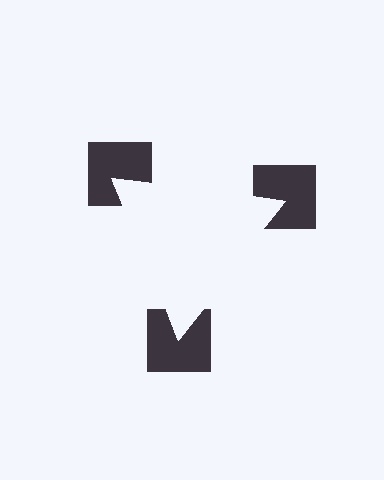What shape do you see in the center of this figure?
An illusory triangle — its edges are inferred from the aligned wedge cuts in the notched squares, not physically drawn.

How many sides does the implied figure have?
3 sides.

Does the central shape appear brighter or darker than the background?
It typically appears slightly brighter than the background, even though no actual brightness change is drawn.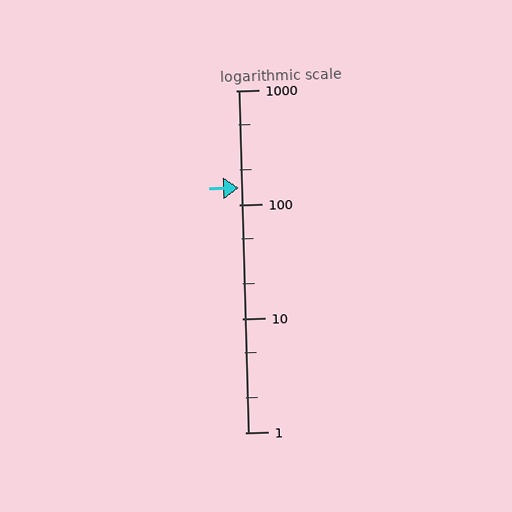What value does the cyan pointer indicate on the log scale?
The pointer indicates approximately 140.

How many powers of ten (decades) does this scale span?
The scale spans 3 decades, from 1 to 1000.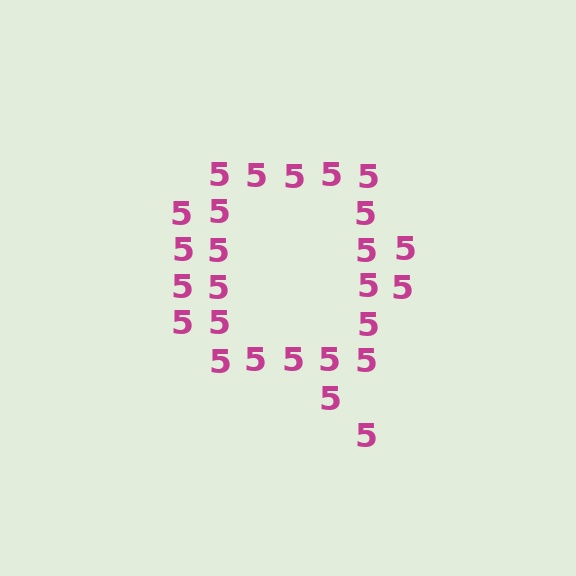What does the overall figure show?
The overall figure shows the letter Q.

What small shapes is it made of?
It is made of small digit 5's.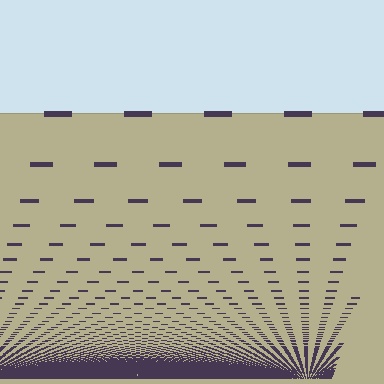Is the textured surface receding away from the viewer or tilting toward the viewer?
The surface appears to tilt toward the viewer. Texture elements get larger and sparser toward the top.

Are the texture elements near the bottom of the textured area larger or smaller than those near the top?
Smaller. The gradient is inverted — elements near the bottom are smaller and denser.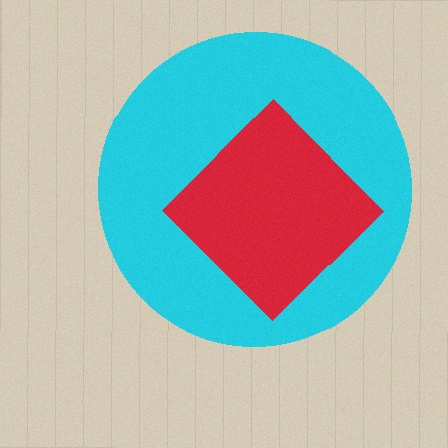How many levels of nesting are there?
2.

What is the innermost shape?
The red diamond.